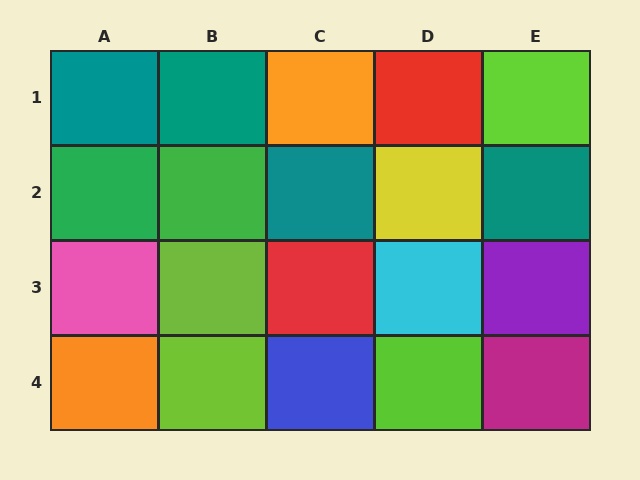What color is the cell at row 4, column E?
Magenta.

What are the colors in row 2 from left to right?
Green, green, teal, yellow, teal.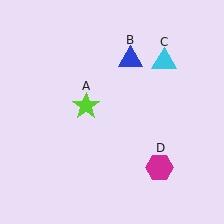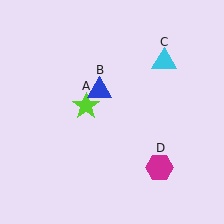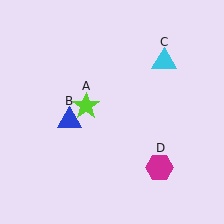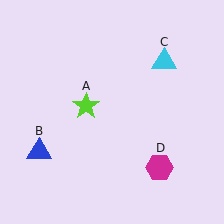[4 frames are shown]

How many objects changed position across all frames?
1 object changed position: blue triangle (object B).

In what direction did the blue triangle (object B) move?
The blue triangle (object B) moved down and to the left.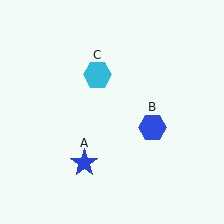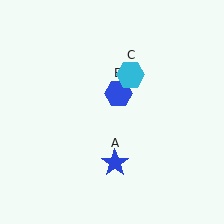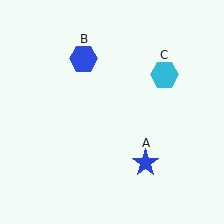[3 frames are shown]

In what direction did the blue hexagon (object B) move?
The blue hexagon (object B) moved up and to the left.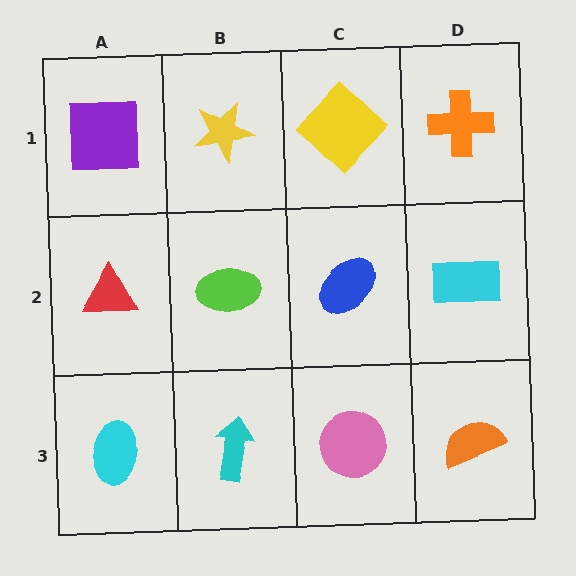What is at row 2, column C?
A blue ellipse.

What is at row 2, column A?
A red triangle.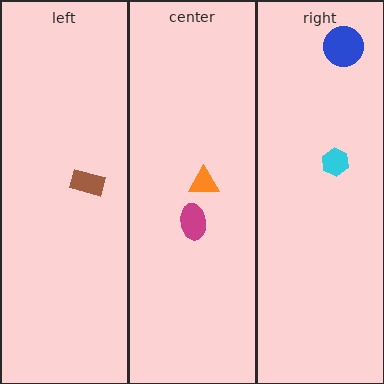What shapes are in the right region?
The cyan hexagon, the blue circle.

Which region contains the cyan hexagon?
The right region.